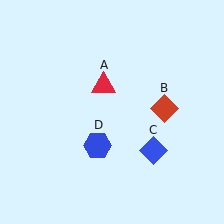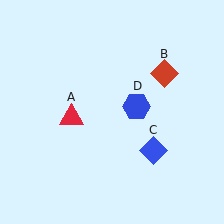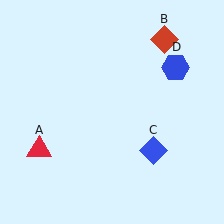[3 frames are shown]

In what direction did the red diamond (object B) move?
The red diamond (object B) moved up.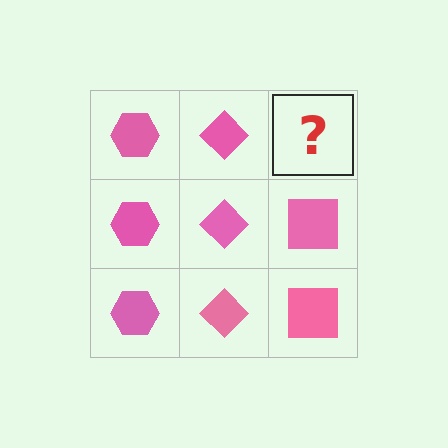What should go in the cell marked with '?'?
The missing cell should contain a pink square.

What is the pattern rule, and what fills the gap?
The rule is that each column has a consistent shape. The gap should be filled with a pink square.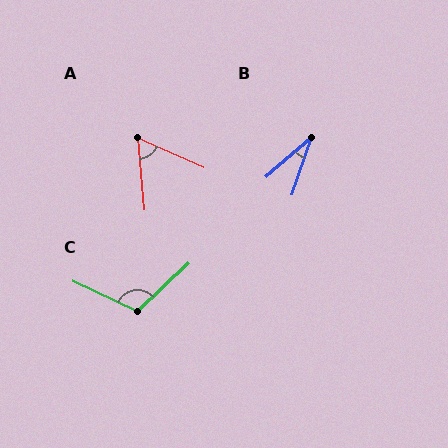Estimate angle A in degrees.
Approximately 61 degrees.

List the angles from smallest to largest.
B (30°), A (61°), C (111°).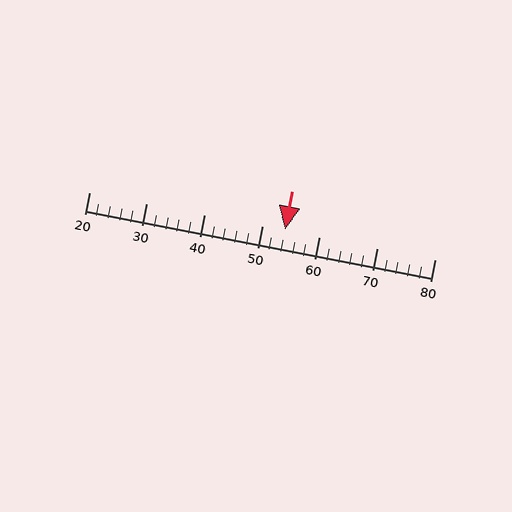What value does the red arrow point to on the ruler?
The red arrow points to approximately 54.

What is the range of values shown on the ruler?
The ruler shows values from 20 to 80.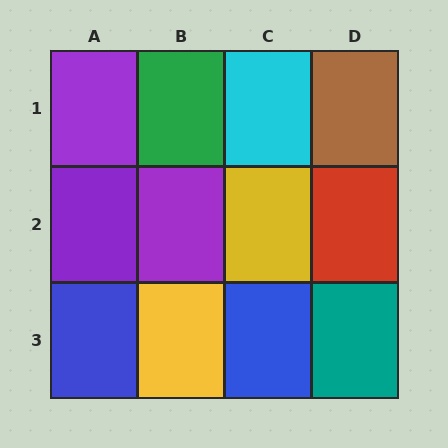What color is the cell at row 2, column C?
Yellow.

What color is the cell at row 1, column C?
Cyan.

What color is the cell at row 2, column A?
Purple.